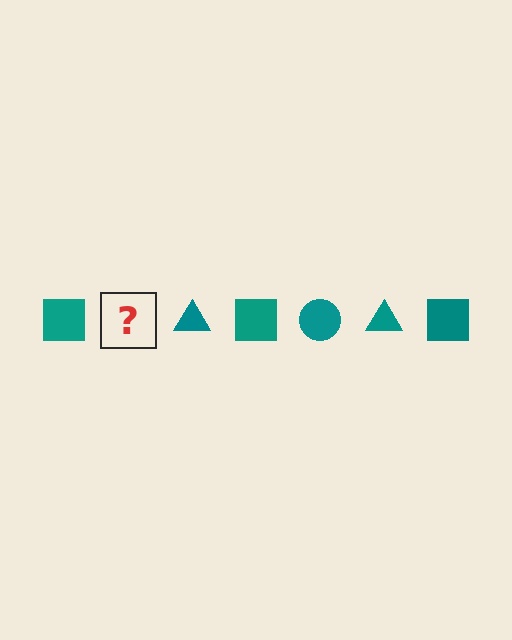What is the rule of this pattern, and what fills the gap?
The rule is that the pattern cycles through square, circle, triangle shapes in teal. The gap should be filled with a teal circle.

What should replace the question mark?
The question mark should be replaced with a teal circle.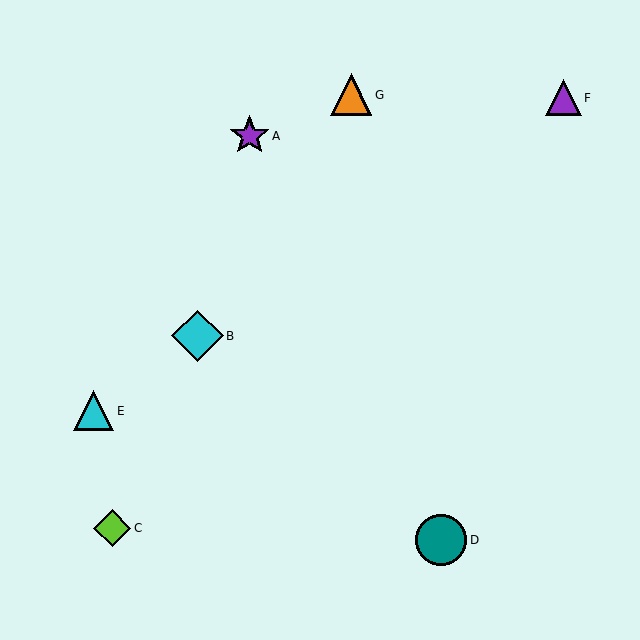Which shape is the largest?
The cyan diamond (labeled B) is the largest.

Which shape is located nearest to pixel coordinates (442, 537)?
The teal circle (labeled D) at (441, 540) is nearest to that location.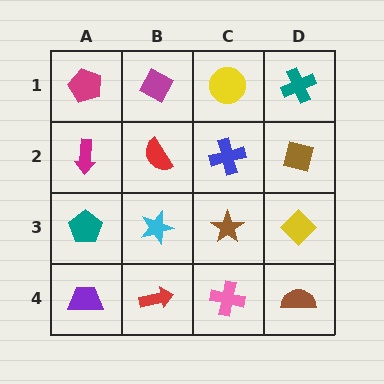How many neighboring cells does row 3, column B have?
4.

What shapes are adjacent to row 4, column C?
A brown star (row 3, column C), a red arrow (row 4, column B), a brown semicircle (row 4, column D).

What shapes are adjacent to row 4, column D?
A yellow diamond (row 3, column D), a pink cross (row 4, column C).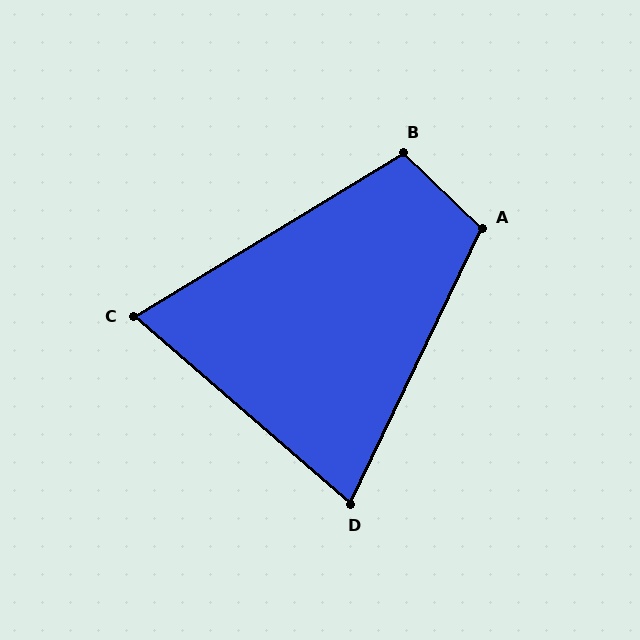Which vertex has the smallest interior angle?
C, at approximately 72 degrees.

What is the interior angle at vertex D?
Approximately 75 degrees (acute).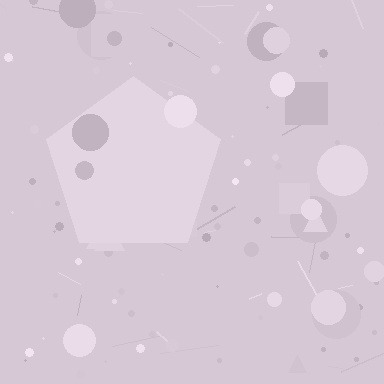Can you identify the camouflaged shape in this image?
The camouflaged shape is a pentagon.